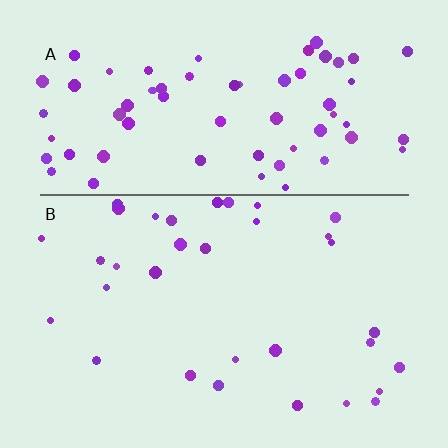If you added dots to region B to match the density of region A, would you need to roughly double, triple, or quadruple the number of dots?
Approximately double.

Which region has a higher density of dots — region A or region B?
A (the top).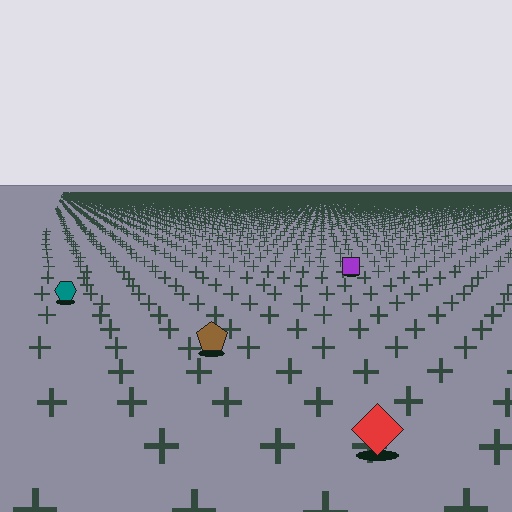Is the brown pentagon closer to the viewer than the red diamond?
No. The red diamond is closer — you can tell from the texture gradient: the ground texture is coarser near it.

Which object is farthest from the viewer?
The purple square is farthest from the viewer. It appears smaller and the ground texture around it is denser.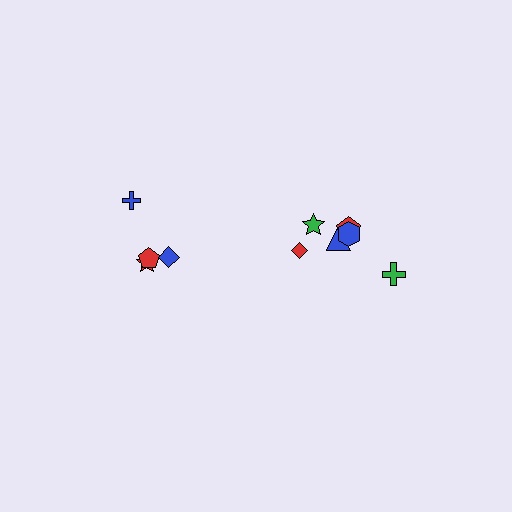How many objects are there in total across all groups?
There are 10 objects.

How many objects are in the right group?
There are 6 objects.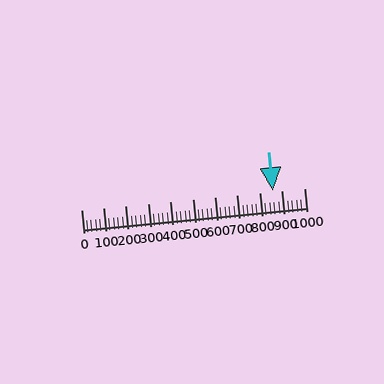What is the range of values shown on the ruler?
The ruler shows values from 0 to 1000.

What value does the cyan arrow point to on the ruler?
The cyan arrow points to approximately 860.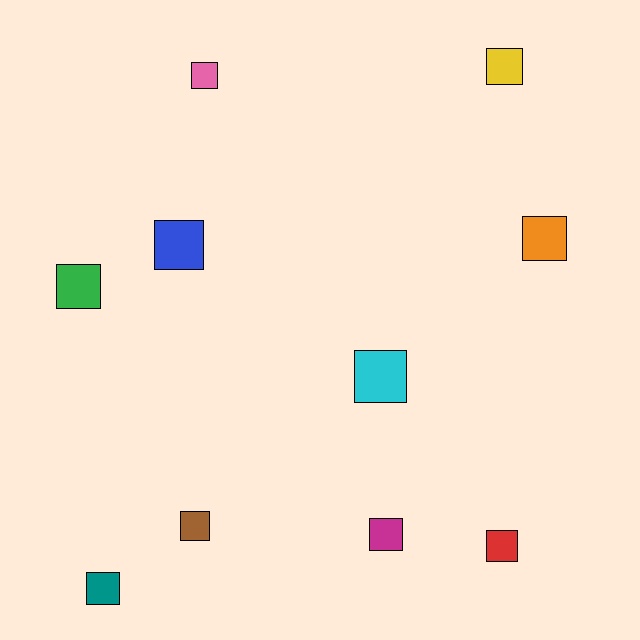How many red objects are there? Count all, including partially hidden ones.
There is 1 red object.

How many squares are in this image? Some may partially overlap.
There are 10 squares.